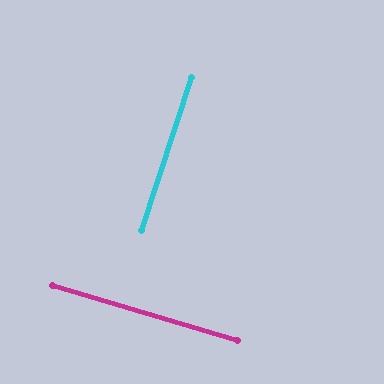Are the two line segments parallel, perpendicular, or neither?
Perpendicular — they meet at approximately 89°.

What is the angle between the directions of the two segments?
Approximately 89 degrees.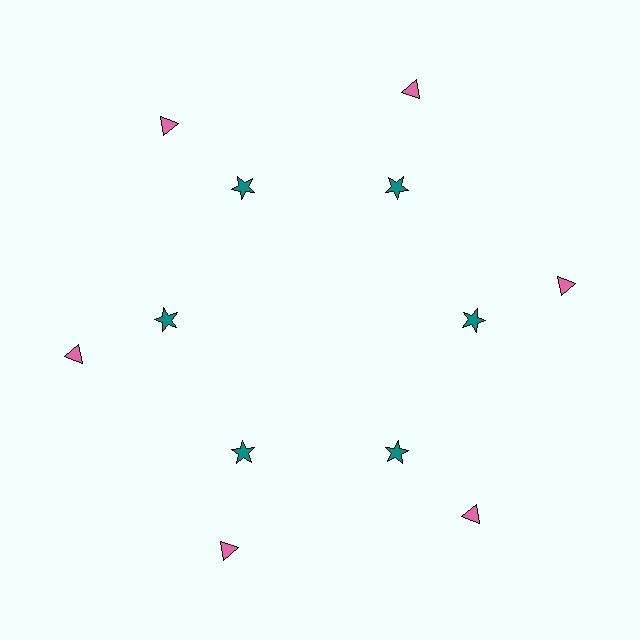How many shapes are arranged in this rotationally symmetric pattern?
There are 12 shapes, arranged in 6 groups of 2.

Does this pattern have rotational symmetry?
Yes, this pattern has 6-fold rotational symmetry. It looks the same after rotating 60 degrees around the center.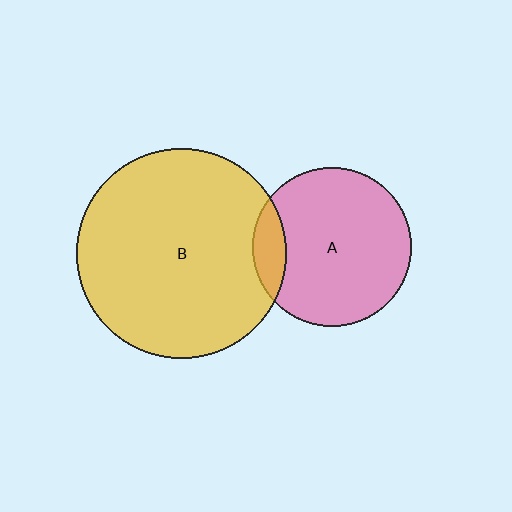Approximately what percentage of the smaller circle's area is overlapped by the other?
Approximately 10%.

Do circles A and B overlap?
Yes.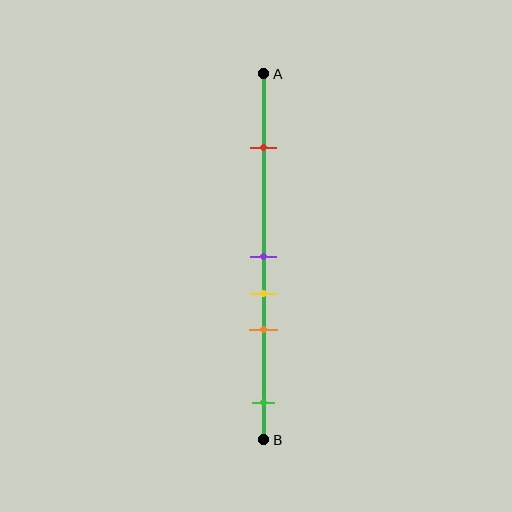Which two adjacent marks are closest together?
The purple and yellow marks are the closest adjacent pair.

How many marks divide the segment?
There are 5 marks dividing the segment.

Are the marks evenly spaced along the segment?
No, the marks are not evenly spaced.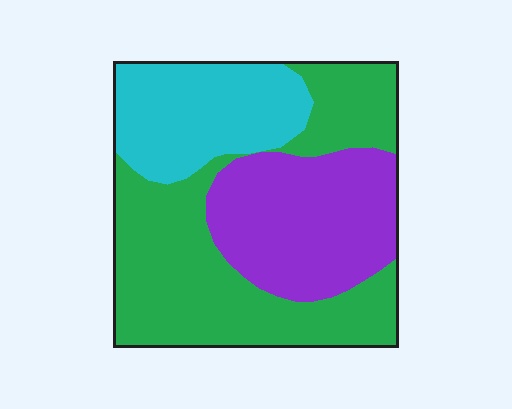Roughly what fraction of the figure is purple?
Purple takes up about one third (1/3) of the figure.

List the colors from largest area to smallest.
From largest to smallest: green, purple, cyan.